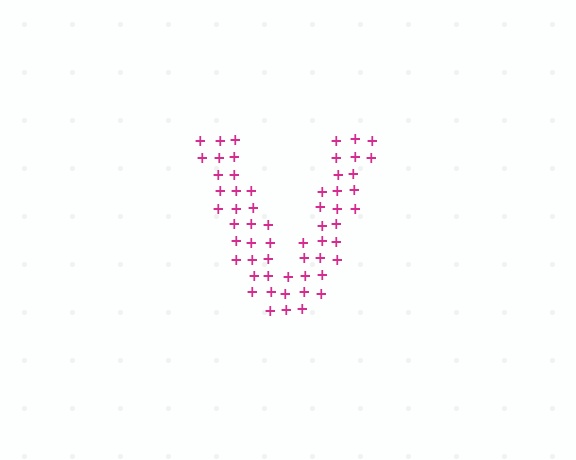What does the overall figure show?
The overall figure shows the letter V.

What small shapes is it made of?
It is made of small plus signs.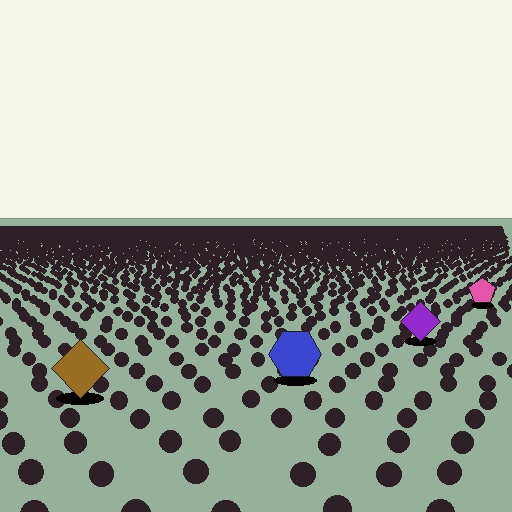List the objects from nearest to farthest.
From nearest to farthest: the brown diamond, the blue hexagon, the purple diamond, the pink pentagon.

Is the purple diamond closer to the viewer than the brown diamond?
No. The brown diamond is closer — you can tell from the texture gradient: the ground texture is coarser near it.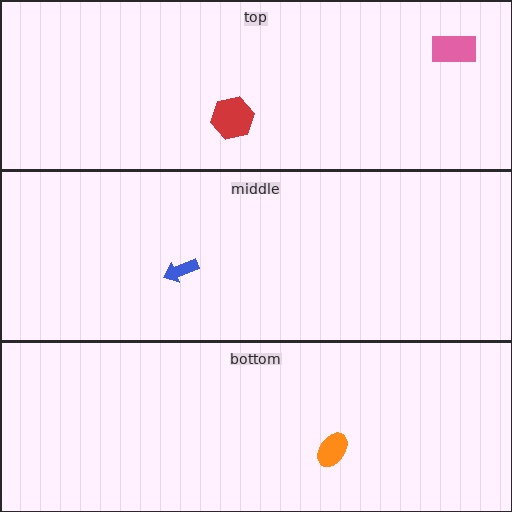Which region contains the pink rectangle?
The top region.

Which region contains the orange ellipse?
The bottom region.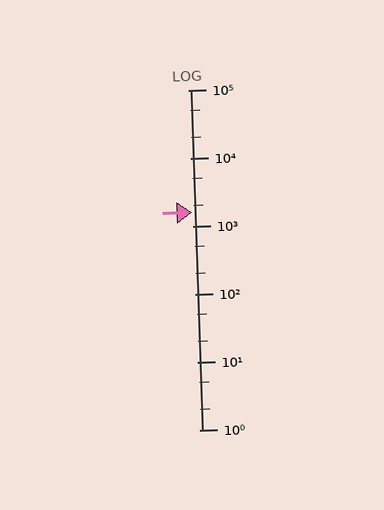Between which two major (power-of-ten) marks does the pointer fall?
The pointer is between 1000 and 10000.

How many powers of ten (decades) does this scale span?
The scale spans 5 decades, from 1 to 100000.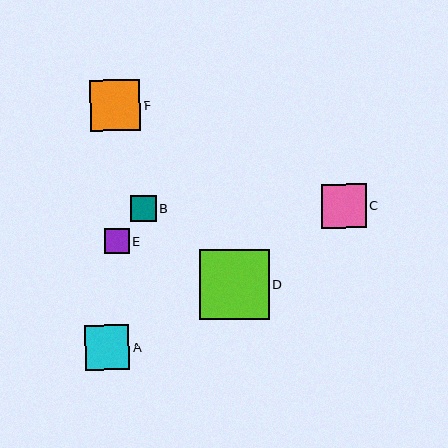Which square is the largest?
Square D is the largest with a size of approximately 70 pixels.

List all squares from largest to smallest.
From largest to smallest: D, F, A, C, B, E.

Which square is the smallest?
Square E is the smallest with a size of approximately 24 pixels.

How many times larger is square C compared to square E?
Square C is approximately 1.8 times the size of square E.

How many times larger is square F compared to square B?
Square F is approximately 2.0 times the size of square B.